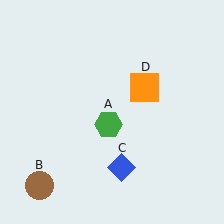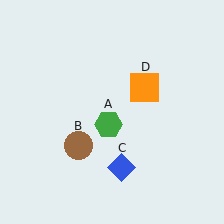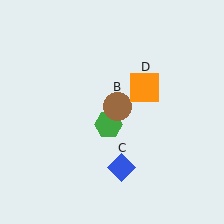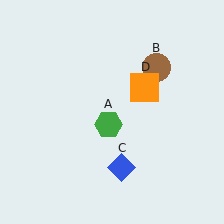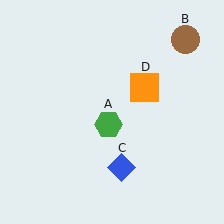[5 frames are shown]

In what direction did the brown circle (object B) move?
The brown circle (object B) moved up and to the right.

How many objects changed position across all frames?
1 object changed position: brown circle (object B).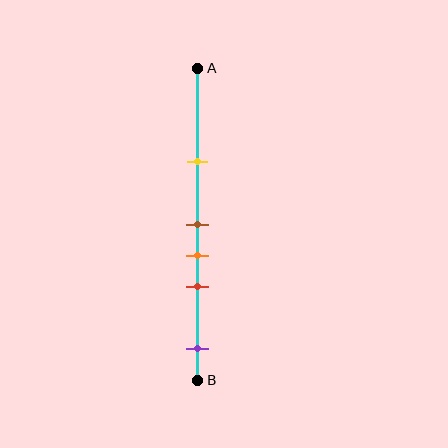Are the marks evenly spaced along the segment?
No, the marks are not evenly spaced.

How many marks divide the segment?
There are 5 marks dividing the segment.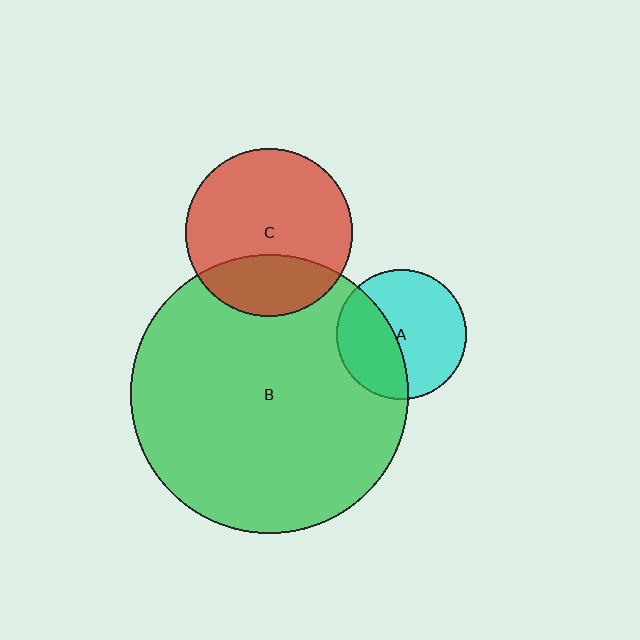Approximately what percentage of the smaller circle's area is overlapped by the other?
Approximately 30%.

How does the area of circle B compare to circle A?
Approximately 4.7 times.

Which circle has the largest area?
Circle B (green).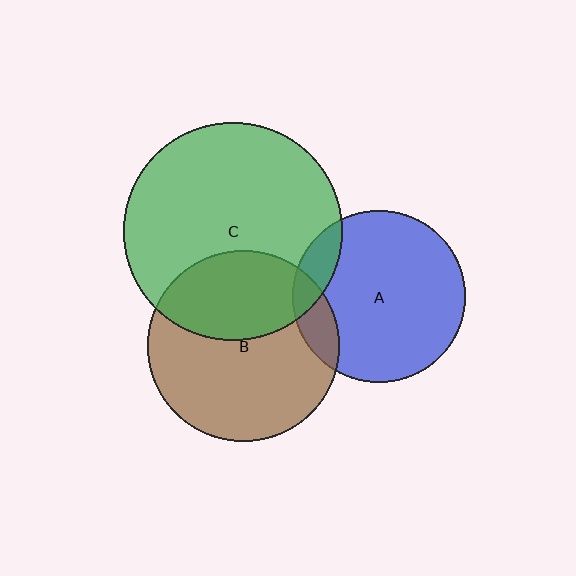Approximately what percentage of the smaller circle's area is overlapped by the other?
Approximately 10%.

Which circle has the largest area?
Circle C (green).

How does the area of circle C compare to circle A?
Approximately 1.6 times.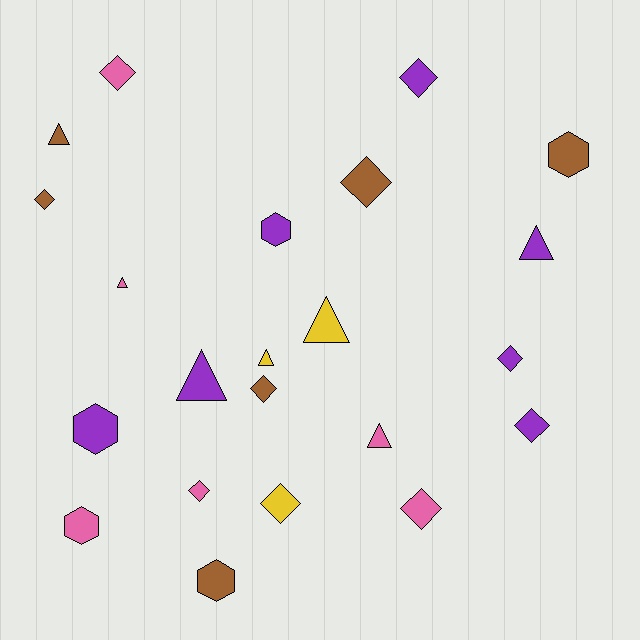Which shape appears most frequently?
Diamond, with 10 objects.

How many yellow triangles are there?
There are 2 yellow triangles.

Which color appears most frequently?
Purple, with 7 objects.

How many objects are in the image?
There are 22 objects.